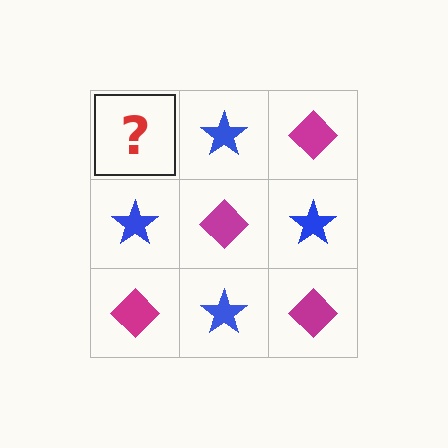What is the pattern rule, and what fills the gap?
The rule is that it alternates magenta diamond and blue star in a checkerboard pattern. The gap should be filled with a magenta diamond.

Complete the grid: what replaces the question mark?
The question mark should be replaced with a magenta diamond.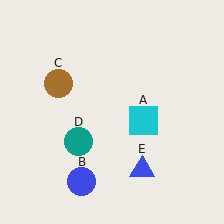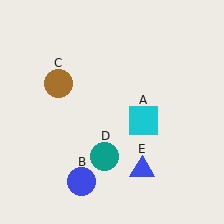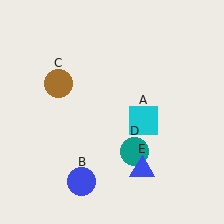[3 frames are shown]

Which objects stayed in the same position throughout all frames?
Cyan square (object A) and blue circle (object B) and brown circle (object C) and blue triangle (object E) remained stationary.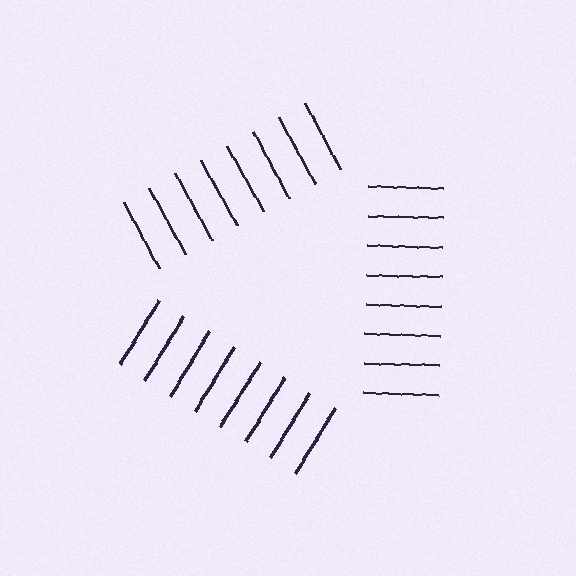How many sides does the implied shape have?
3 sides — the line-ends trace a triangle.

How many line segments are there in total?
24 — 8 along each of the 3 edges.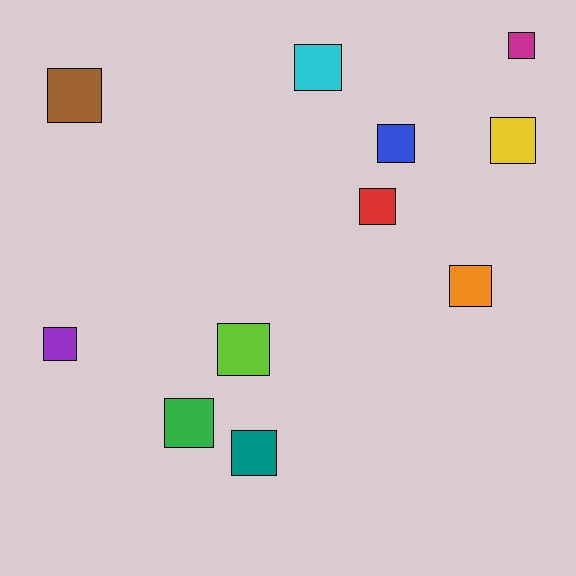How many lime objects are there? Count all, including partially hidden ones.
There is 1 lime object.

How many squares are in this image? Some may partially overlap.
There are 11 squares.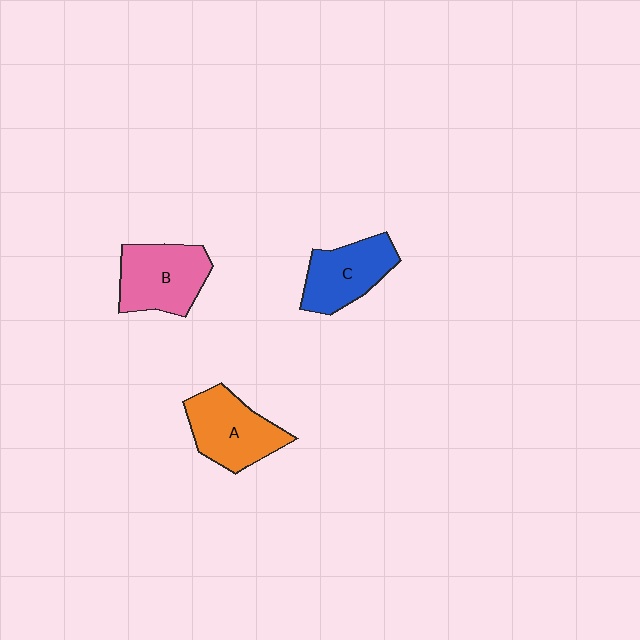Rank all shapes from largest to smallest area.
From largest to smallest: B (pink), A (orange), C (blue).